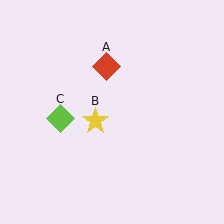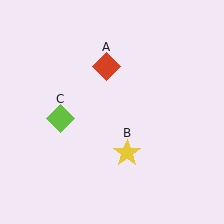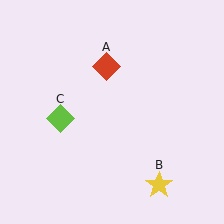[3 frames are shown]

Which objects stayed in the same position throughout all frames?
Red diamond (object A) and lime diamond (object C) remained stationary.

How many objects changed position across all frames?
1 object changed position: yellow star (object B).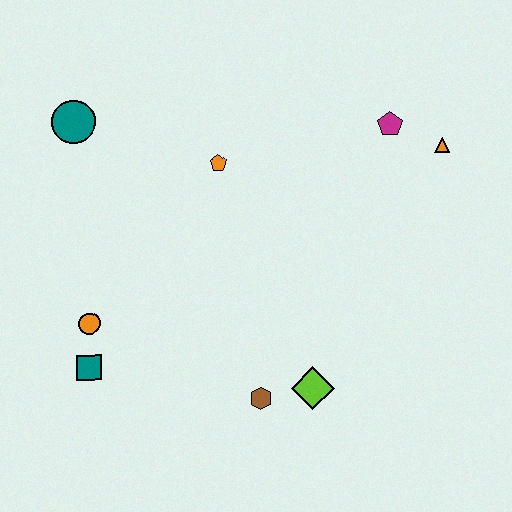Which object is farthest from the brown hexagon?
The teal circle is farthest from the brown hexagon.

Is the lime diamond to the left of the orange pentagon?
No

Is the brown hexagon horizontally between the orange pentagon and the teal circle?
No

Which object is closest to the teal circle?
The orange pentagon is closest to the teal circle.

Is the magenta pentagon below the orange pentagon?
No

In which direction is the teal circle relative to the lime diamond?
The teal circle is above the lime diamond.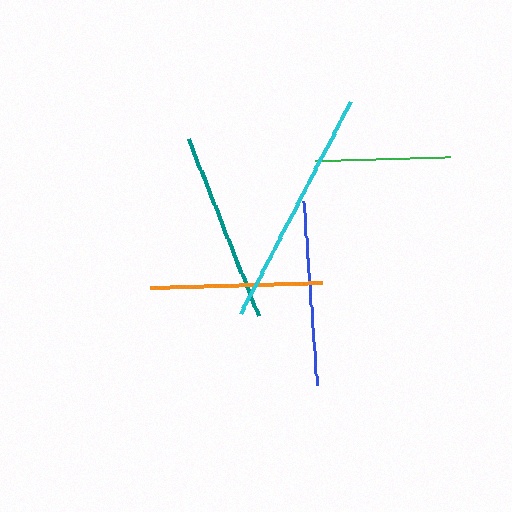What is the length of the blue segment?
The blue segment is approximately 185 pixels long.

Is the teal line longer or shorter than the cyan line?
The cyan line is longer than the teal line.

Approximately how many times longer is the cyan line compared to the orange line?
The cyan line is approximately 1.4 times the length of the orange line.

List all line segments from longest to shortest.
From longest to shortest: cyan, teal, blue, orange, green.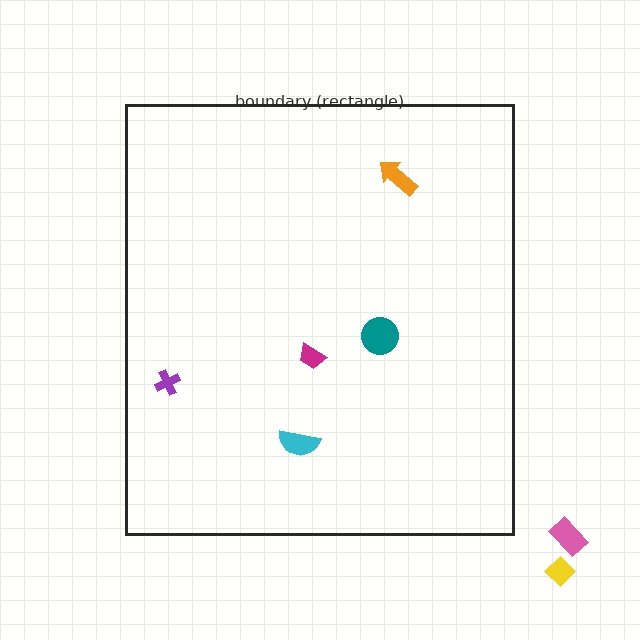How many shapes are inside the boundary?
5 inside, 2 outside.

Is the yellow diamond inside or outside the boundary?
Outside.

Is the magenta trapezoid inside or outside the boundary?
Inside.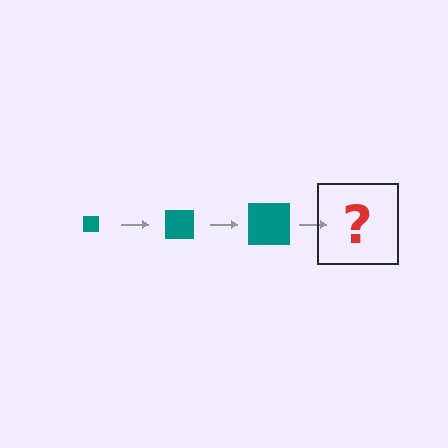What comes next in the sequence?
The next element should be a teal square, larger than the previous one.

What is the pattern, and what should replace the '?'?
The pattern is that the square gets progressively larger each step. The '?' should be a teal square, larger than the previous one.